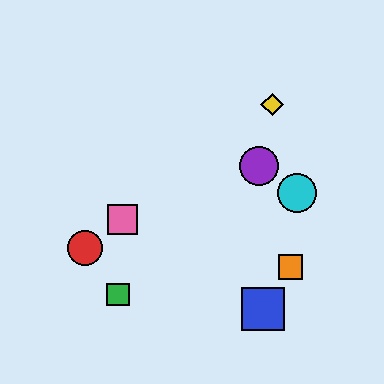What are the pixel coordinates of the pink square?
The pink square is at (122, 220).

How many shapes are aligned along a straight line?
3 shapes (the red circle, the yellow diamond, the pink square) are aligned along a straight line.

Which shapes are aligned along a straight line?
The red circle, the yellow diamond, the pink square are aligned along a straight line.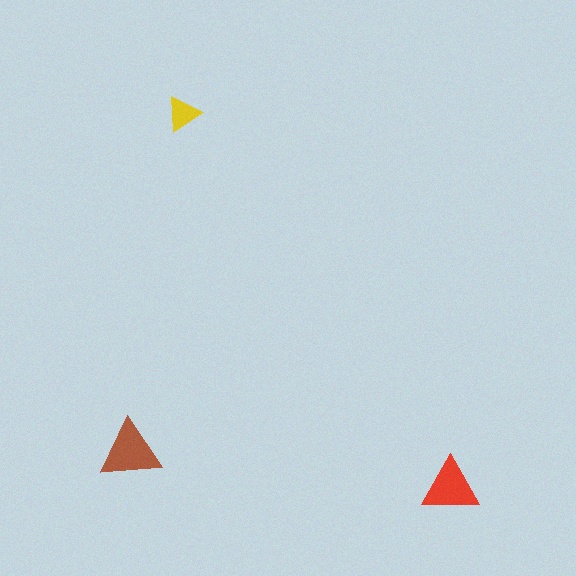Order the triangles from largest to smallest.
the brown one, the red one, the yellow one.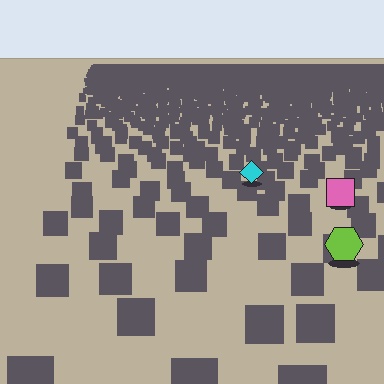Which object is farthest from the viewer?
The cyan diamond is farthest from the viewer. It appears smaller and the ground texture around it is denser.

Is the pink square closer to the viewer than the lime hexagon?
No. The lime hexagon is closer — you can tell from the texture gradient: the ground texture is coarser near it.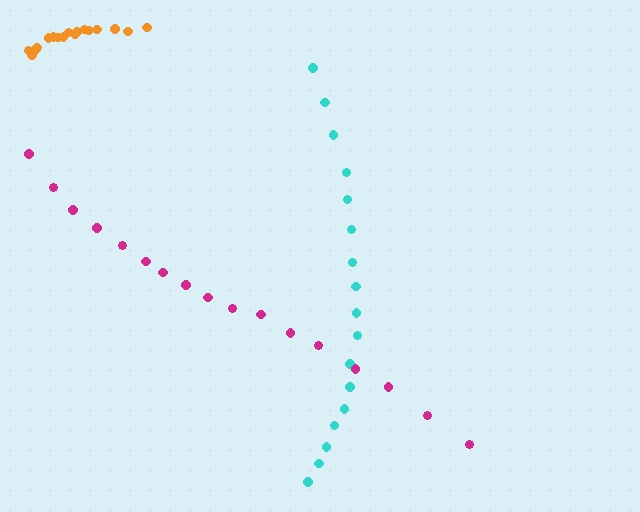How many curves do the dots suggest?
There are 3 distinct paths.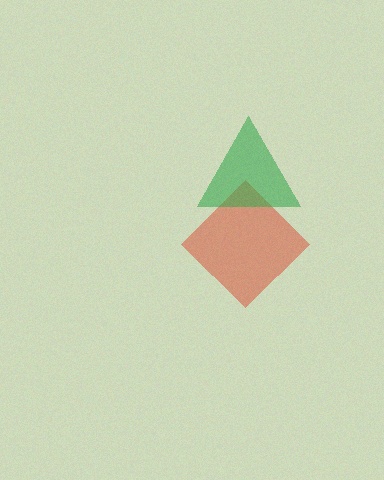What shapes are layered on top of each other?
The layered shapes are: a red diamond, a green triangle.